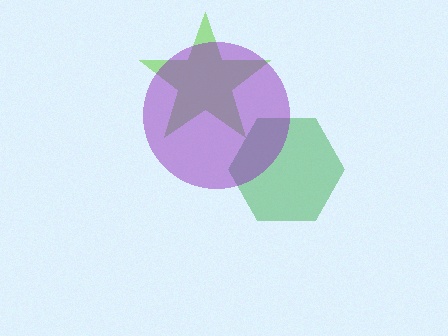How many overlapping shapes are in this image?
There are 3 overlapping shapes in the image.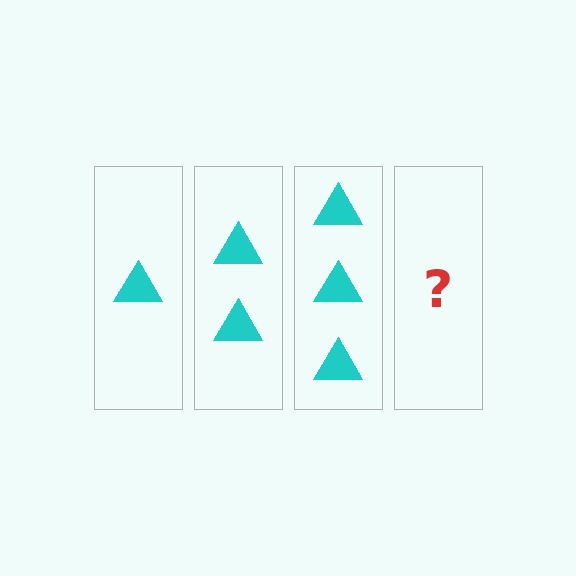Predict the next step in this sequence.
The next step is 4 triangles.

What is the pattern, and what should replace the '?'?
The pattern is that each step adds one more triangle. The '?' should be 4 triangles.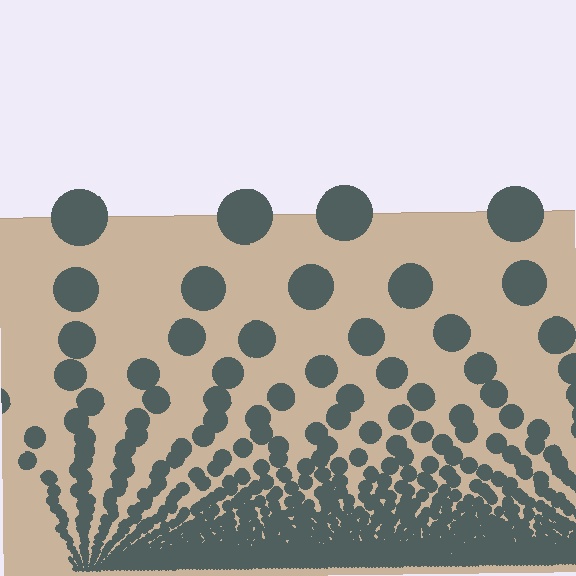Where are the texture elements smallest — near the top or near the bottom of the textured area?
Near the bottom.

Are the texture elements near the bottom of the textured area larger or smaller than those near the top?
Smaller. The gradient is inverted — elements near the bottom are smaller and denser.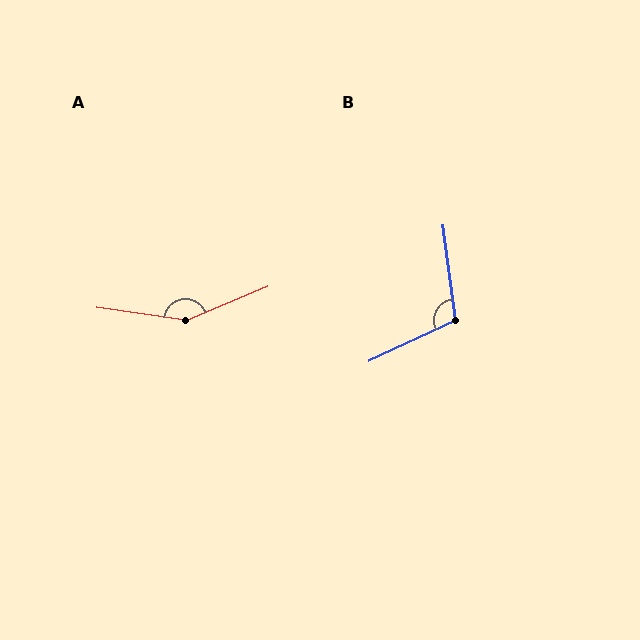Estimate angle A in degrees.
Approximately 150 degrees.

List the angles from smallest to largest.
B (108°), A (150°).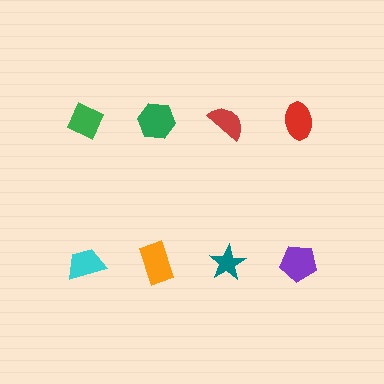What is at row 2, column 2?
An orange rectangle.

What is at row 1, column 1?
A green diamond.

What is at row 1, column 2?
A green hexagon.